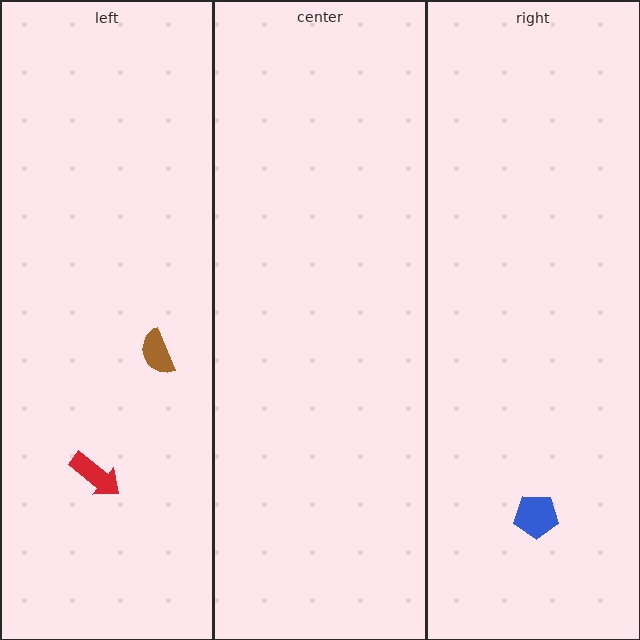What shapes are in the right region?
The blue pentagon.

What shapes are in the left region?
The brown semicircle, the red arrow.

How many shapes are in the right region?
1.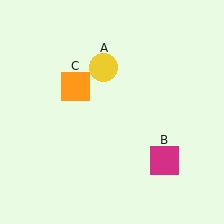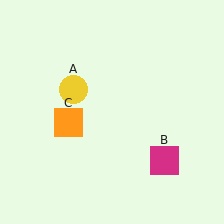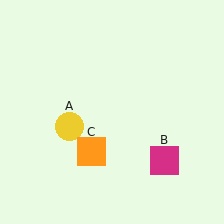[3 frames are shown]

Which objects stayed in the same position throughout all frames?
Magenta square (object B) remained stationary.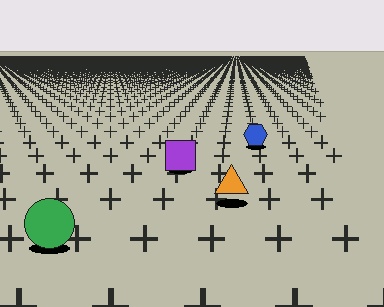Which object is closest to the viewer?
The green circle is closest. The texture marks near it are larger and more spread out.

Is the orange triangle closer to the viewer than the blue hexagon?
Yes. The orange triangle is closer — you can tell from the texture gradient: the ground texture is coarser near it.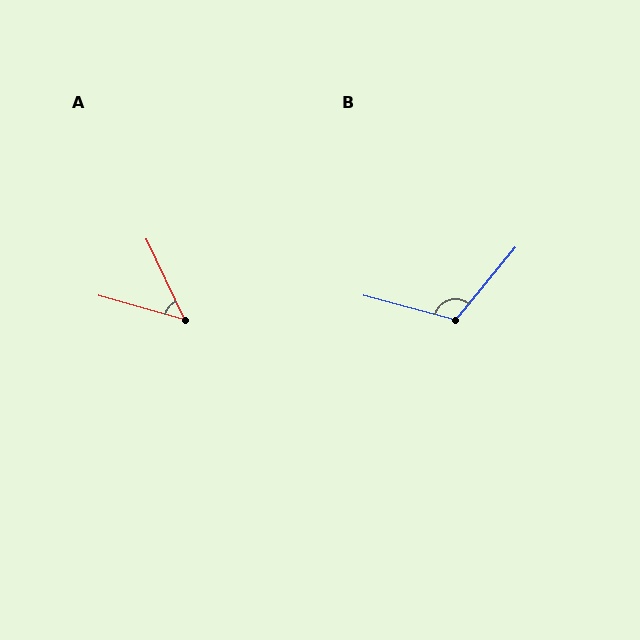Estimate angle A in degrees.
Approximately 49 degrees.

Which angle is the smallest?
A, at approximately 49 degrees.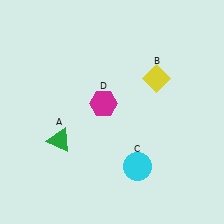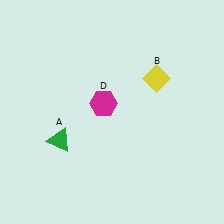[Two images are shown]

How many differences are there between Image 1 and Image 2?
There is 1 difference between the two images.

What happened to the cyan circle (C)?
The cyan circle (C) was removed in Image 2. It was in the bottom-right area of Image 1.